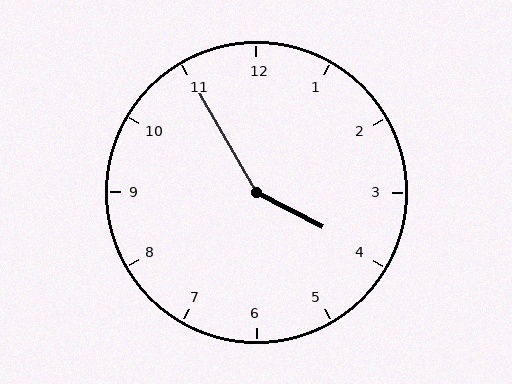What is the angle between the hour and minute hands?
Approximately 148 degrees.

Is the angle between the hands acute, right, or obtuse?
It is obtuse.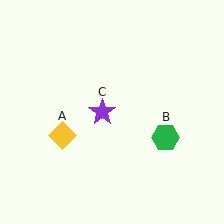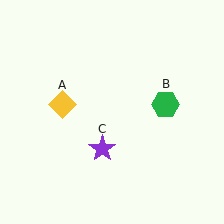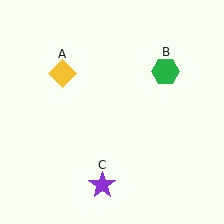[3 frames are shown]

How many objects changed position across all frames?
3 objects changed position: yellow diamond (object A), green hexagon (object B), purple star (object C).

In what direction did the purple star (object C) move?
The purple star (object C) moved down.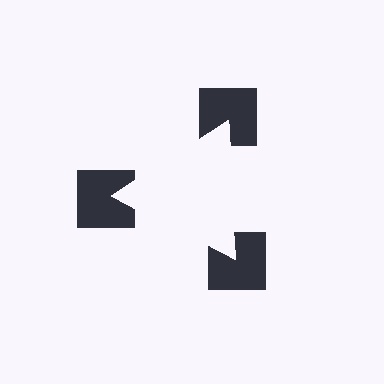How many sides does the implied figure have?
3 sides.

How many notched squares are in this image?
There are 3 — one at each vertex of the illusory triangle.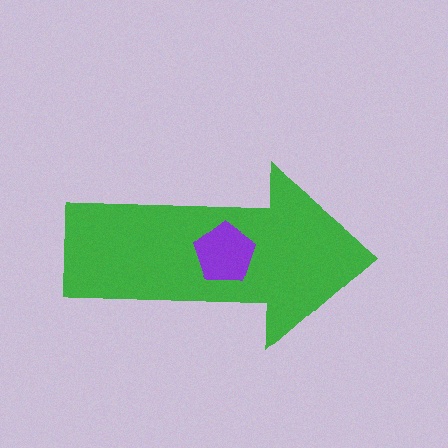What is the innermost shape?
The purple pentagon.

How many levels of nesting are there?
2.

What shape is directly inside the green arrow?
The purple pentagon.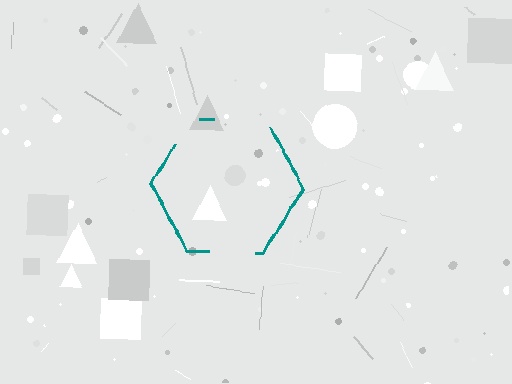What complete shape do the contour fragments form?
The contour fragments form a hexagon.